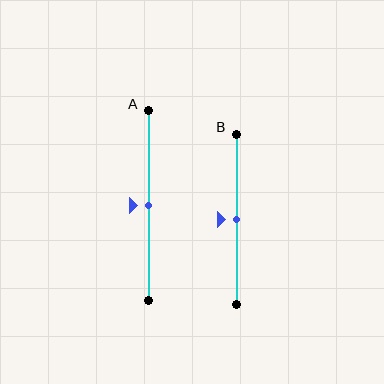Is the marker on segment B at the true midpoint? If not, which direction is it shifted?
Yes, the marker on segment B is at the true midpoint.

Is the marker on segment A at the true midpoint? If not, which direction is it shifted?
Yes, the marker on segment A is at the true midpoint.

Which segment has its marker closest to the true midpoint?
Segment A has its marker closest to the true midpoint.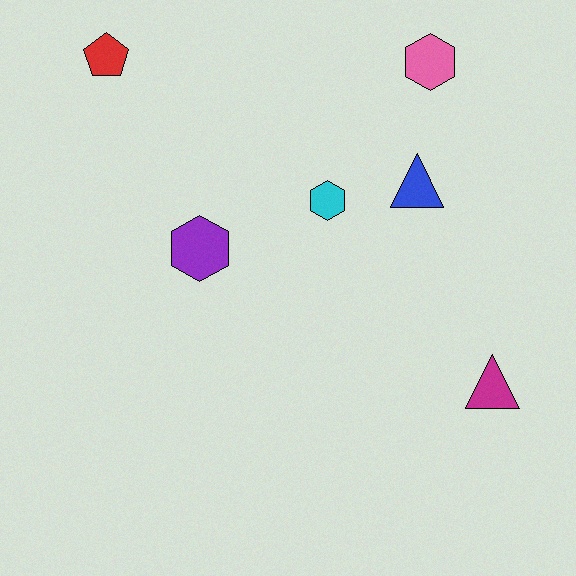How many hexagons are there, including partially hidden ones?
There are 3 hexagons.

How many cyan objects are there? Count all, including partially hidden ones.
There is 1 cyan object.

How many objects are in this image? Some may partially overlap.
There are 6 objects.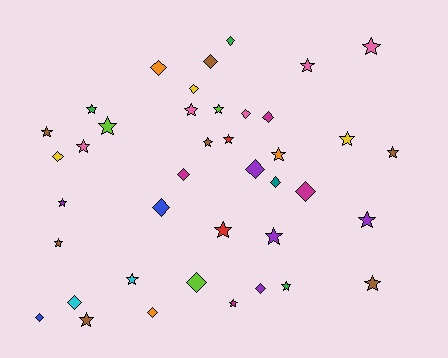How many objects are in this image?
There are 40 objects.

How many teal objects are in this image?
There is 1 teal object.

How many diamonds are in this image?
There are 17 diamonds.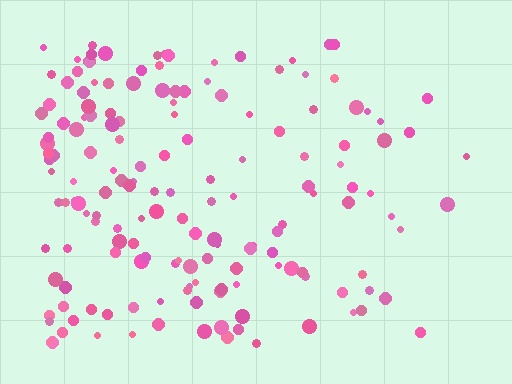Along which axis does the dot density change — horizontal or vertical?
Horizontal.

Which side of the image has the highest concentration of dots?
The left.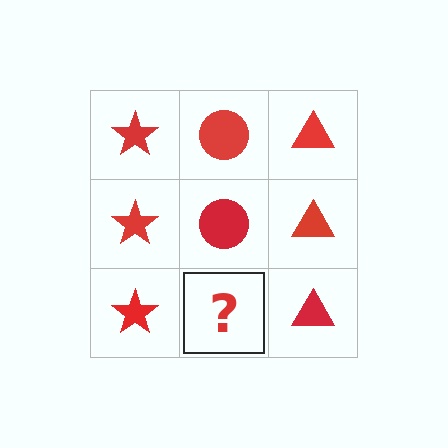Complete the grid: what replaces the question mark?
The question mark should be replaced with a red circle.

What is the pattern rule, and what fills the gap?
The rule is that each column has a consistent shape. The gap should be filled with a red circle.